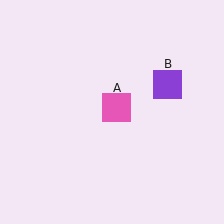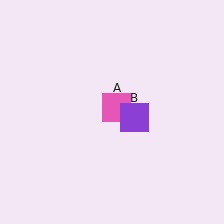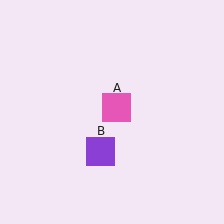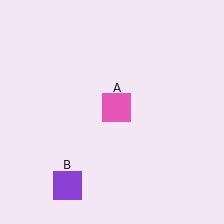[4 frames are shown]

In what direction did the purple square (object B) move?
The purple square (object B) moved down and to the left.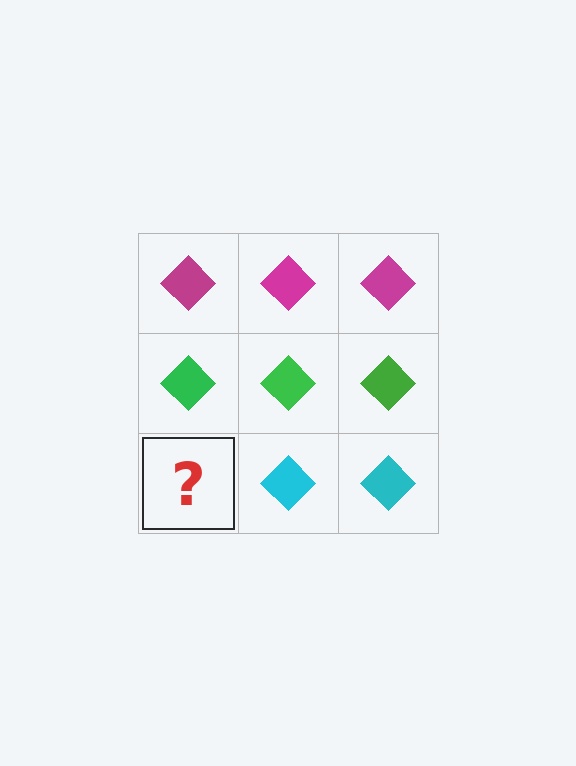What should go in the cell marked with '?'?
The missing cell should contain a cyan diamond.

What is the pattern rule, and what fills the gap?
The rule is that each row has a consistent color. The gap should be filled with a cyan diamond.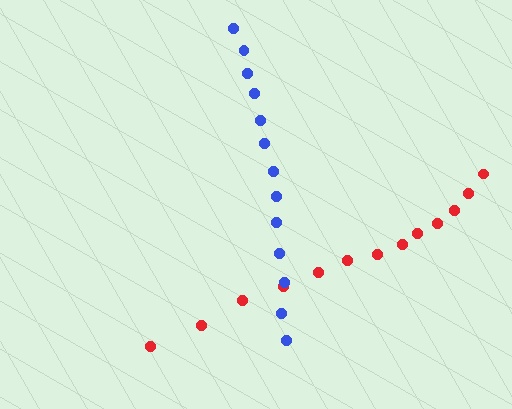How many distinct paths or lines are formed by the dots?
There are 2 distinct paths.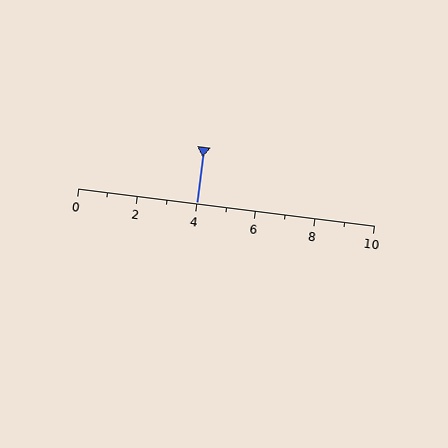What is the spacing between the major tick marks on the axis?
The major ticks are spaced 2 apart.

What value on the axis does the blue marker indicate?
The marker indicates approximately 4.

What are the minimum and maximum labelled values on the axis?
The axis runs from 0 to 10.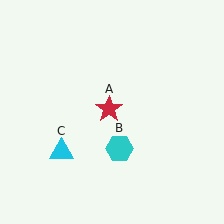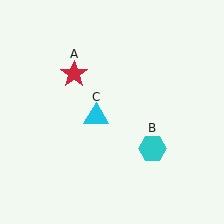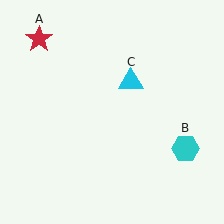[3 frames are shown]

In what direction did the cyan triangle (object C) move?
The cyan triangle (object C) moved up and to the right.